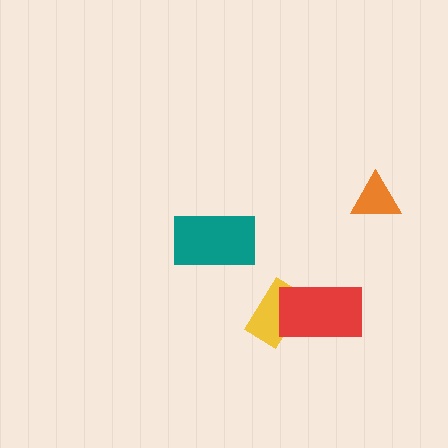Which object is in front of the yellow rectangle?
The red rectangle is in front of the yellow rectangle.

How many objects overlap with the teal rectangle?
0 objects overlap with the teal rectangle.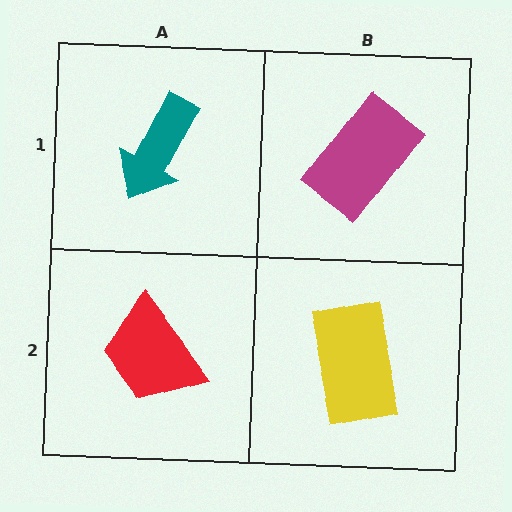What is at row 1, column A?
A teal arrow.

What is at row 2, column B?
A yellow rectangle.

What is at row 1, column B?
A magenta rectangle.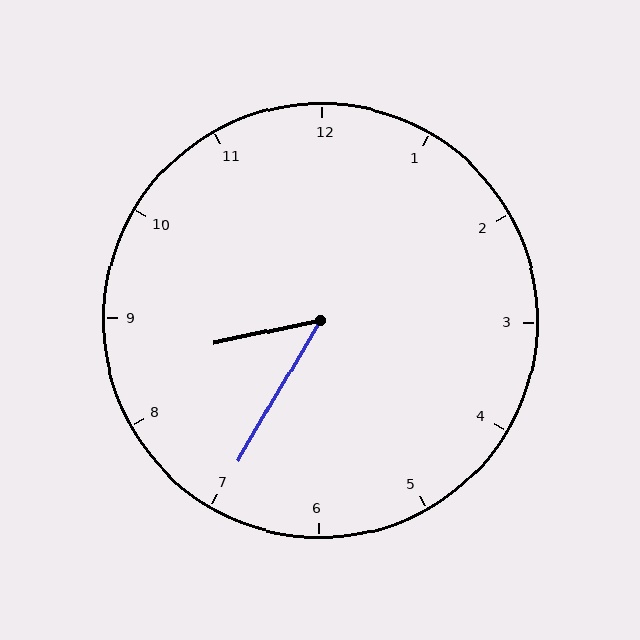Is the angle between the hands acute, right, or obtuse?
It is acute.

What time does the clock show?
8:35.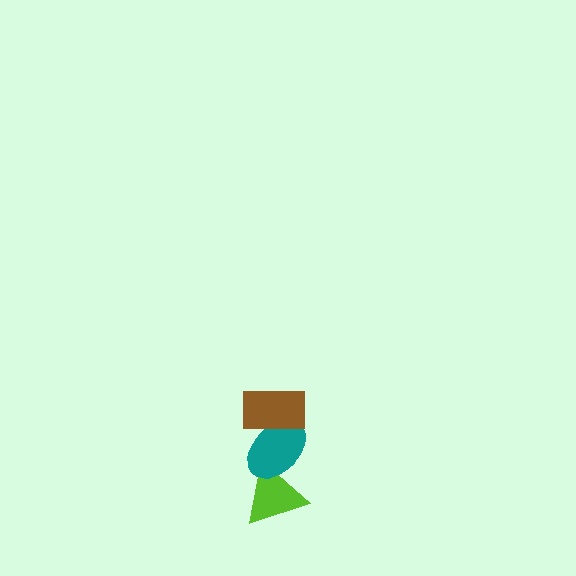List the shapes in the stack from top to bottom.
From top to bottom: the brown rectangle, the teal ellipse, the lime triangle.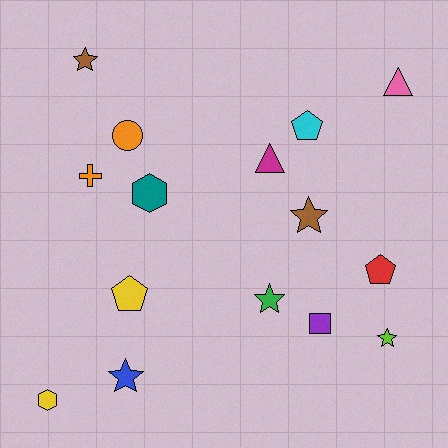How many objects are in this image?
There are 15 objects.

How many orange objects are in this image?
There are 2 orange objects.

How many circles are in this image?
There is 1 circle.